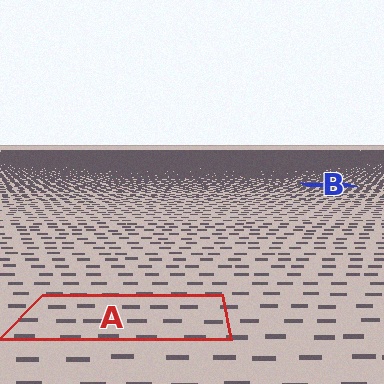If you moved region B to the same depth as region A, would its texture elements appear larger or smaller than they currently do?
They would appear larger. At a closer depth, the same texture elements are projected at a bigger on-screen size.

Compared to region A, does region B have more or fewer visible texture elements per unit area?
Region B has more texture elements per unit area — they are packed more densely because it is farther away.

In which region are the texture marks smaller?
The texture marks are smaller in region B, because it is farther away.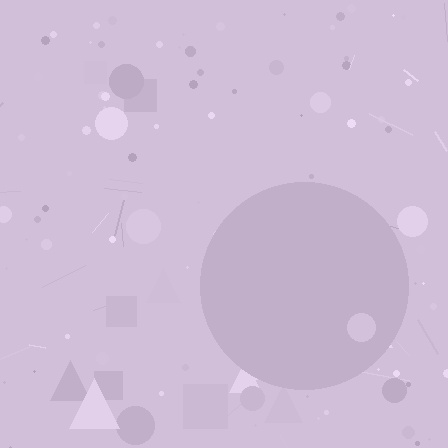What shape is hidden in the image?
A circle is hidden in the image.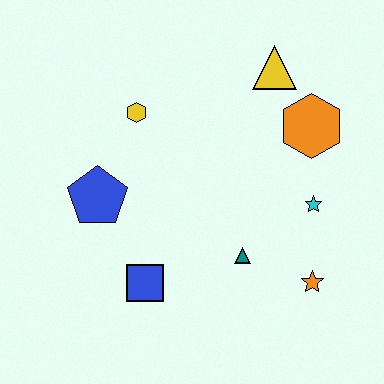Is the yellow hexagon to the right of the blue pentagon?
Yes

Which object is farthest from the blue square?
The yellow triangle is farthest from the blue square.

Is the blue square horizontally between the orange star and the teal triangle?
No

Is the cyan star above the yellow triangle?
No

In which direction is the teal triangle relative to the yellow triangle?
The teal triangle is below the yellow triangle.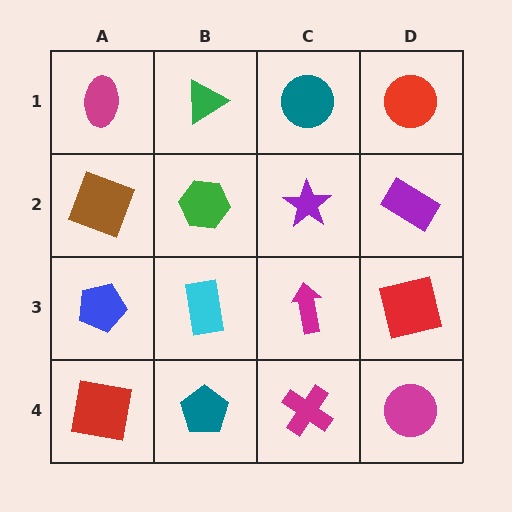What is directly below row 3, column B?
A teal pentagon.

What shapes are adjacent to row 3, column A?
A brown square (row 2, column A), a red square (row 4, column A), a cyan rectangle (row 3, column B).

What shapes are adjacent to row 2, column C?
A teal circle (row 1, column C), a magenta arrow (row 3, column C), a green hexagon (row 2, column B), a purple rectangle (row 2, column D).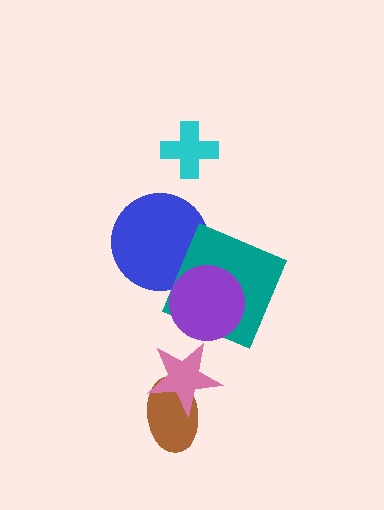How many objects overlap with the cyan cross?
0 objects overlap with the cyan cross.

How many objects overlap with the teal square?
2 objects overlap with the teal square.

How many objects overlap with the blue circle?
1 object overlaps with the blue circle.